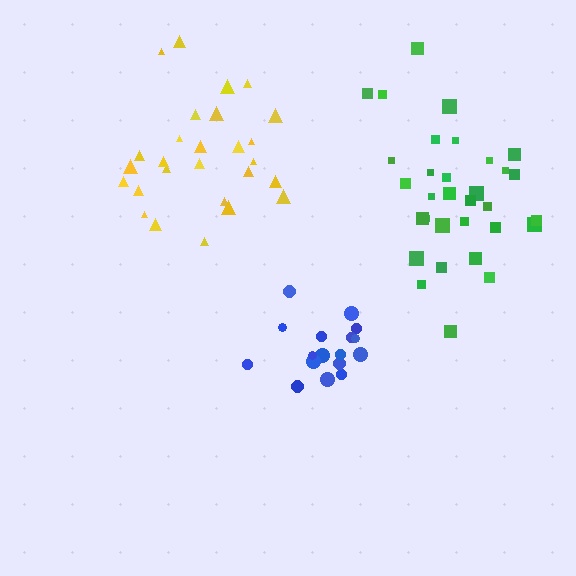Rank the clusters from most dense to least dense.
blue, green, yellow.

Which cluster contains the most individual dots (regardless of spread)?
Green (32).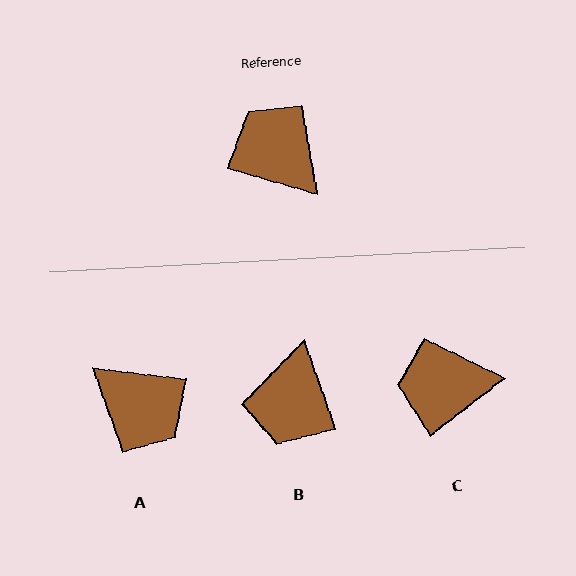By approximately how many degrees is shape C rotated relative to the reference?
Approximately 54 degrees counter-clockwise.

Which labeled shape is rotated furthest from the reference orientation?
A, about 171 degrees away.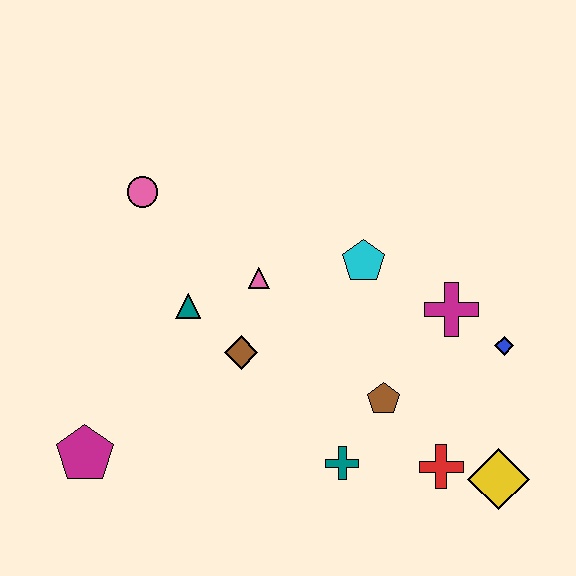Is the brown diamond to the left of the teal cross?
Yes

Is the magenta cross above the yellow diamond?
Yes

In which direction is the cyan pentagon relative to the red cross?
The cyan pentagon is above the red cross.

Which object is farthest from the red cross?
The pink circle is farthest from the red cross.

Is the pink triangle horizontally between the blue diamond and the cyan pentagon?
No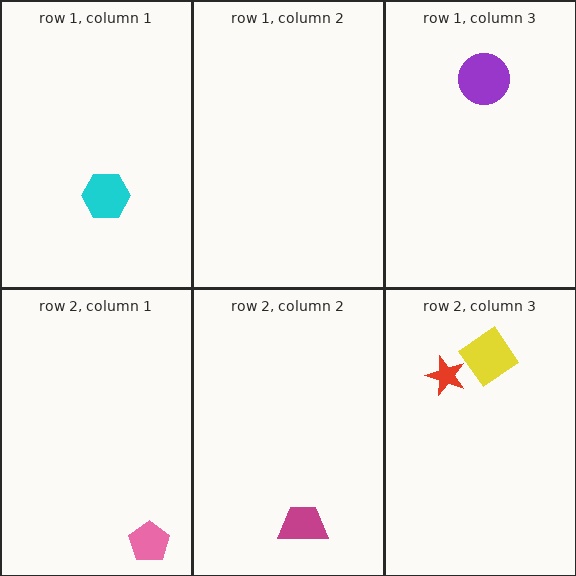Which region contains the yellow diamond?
The row 2, column 3 region.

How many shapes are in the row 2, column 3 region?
2.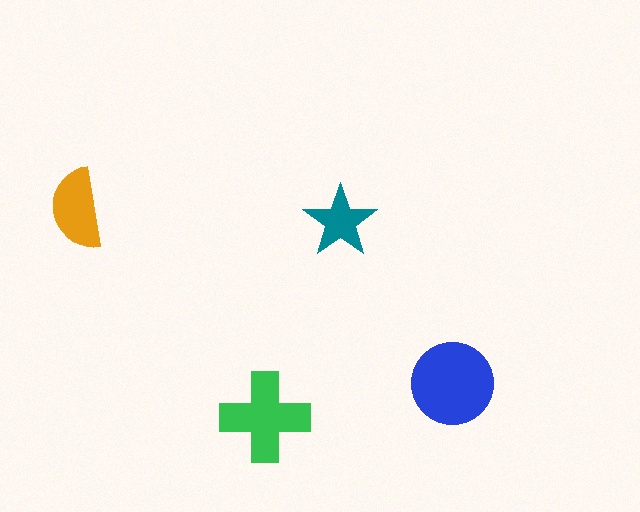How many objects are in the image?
There are 4 objects in the image.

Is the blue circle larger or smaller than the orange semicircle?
Larger.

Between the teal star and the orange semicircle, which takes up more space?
The orange semicircle.